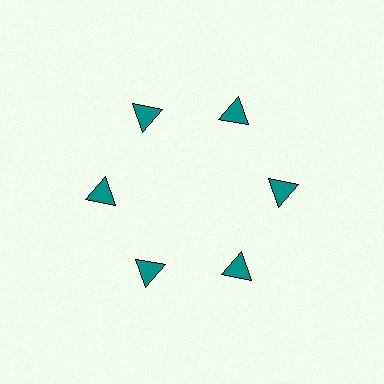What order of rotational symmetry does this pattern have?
This pattern has 6-fold rotational symmetry.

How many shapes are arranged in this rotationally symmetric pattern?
There are 6 shapes, arranged in 6 groups of 1.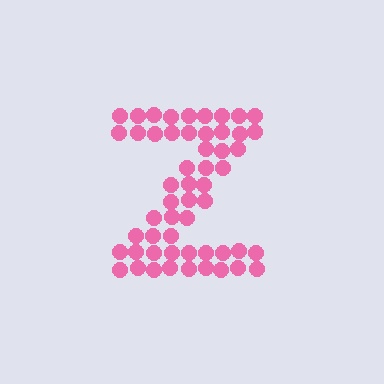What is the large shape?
The large shape is the letter Z.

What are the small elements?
The small elements are circles.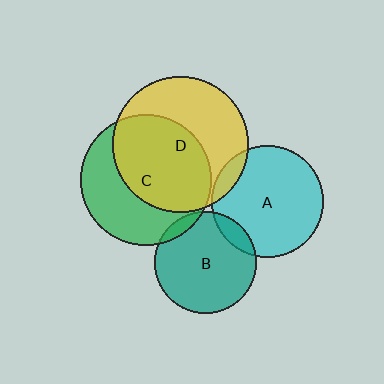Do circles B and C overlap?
Yes.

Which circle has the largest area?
Circle D (yellow).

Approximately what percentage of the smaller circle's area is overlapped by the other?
Approximately 5%.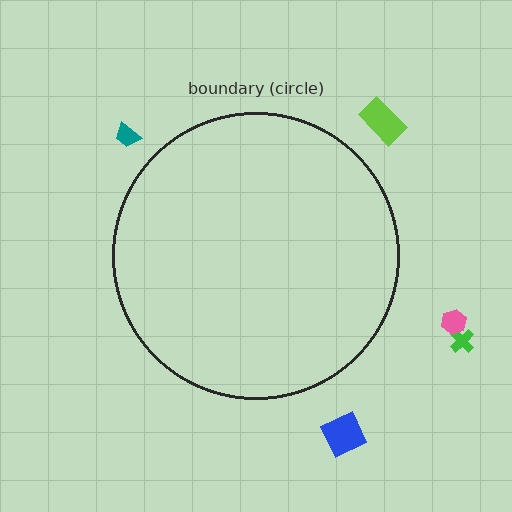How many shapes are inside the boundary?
0 inside, 5 outside.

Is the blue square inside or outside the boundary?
Outside.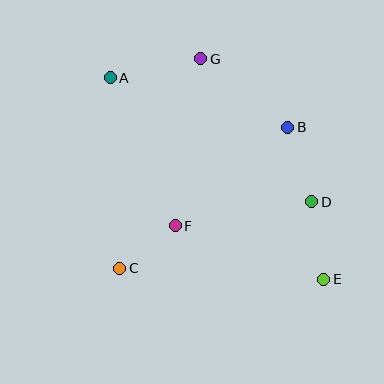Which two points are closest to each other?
Points C and F are closest to each other.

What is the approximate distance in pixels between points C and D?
The distance between C and D is approximately 203 pixels.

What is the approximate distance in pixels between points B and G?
The distance between B and G is approximately 111 pixels.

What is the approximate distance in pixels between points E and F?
The distance between E and F is approximately 158 pixels.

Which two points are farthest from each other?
Points A and E are farthest from each other.